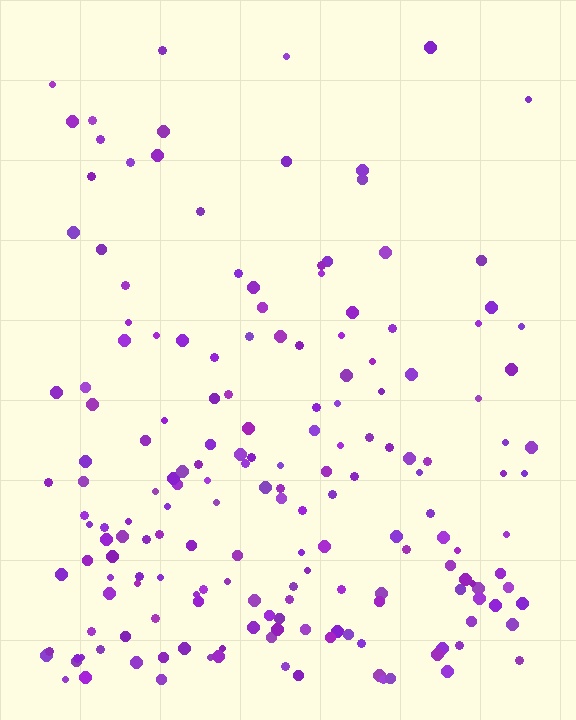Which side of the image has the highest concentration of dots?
The bottom.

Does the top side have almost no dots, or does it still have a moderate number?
Still a moderate number, just noticeably fewer than the bottom.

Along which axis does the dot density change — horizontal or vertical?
Vertical.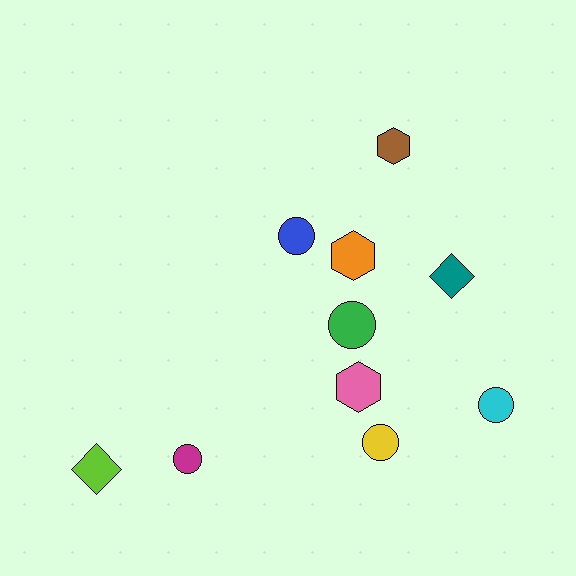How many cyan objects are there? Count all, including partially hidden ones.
There is 1 cyan object.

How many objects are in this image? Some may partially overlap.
There are 10 objects.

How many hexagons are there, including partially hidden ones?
There are 3 hexagons.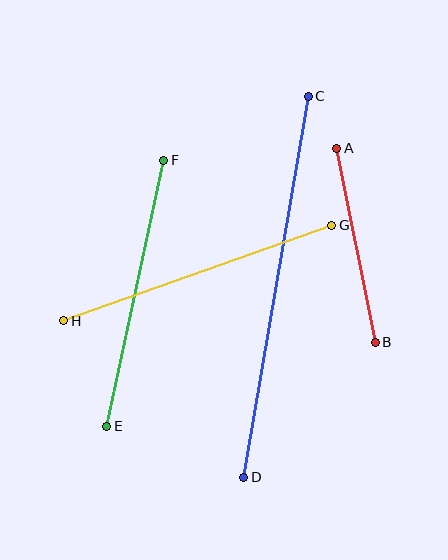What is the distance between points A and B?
The distance is approximately 198 pixels.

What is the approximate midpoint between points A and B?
The midpoint is at approximately (356, 245) pixels.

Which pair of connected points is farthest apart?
Points C and D are farthest apart.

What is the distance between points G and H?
The distance is approximately 285 pixels.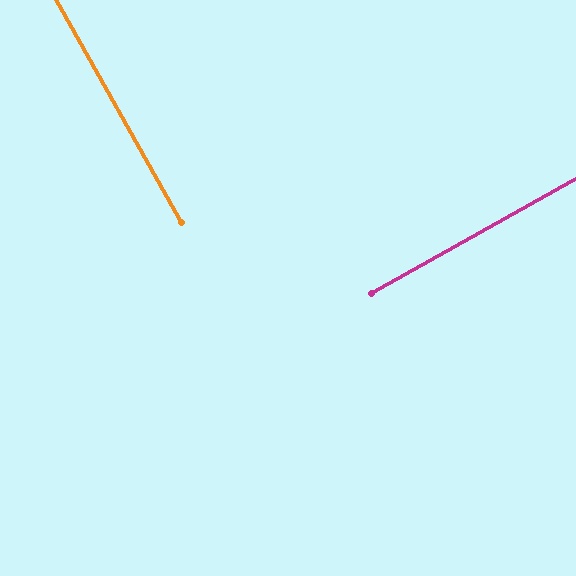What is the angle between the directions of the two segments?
Approximately 90 degrees.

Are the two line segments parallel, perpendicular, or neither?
Perpendicular — they meet at approximately 90°.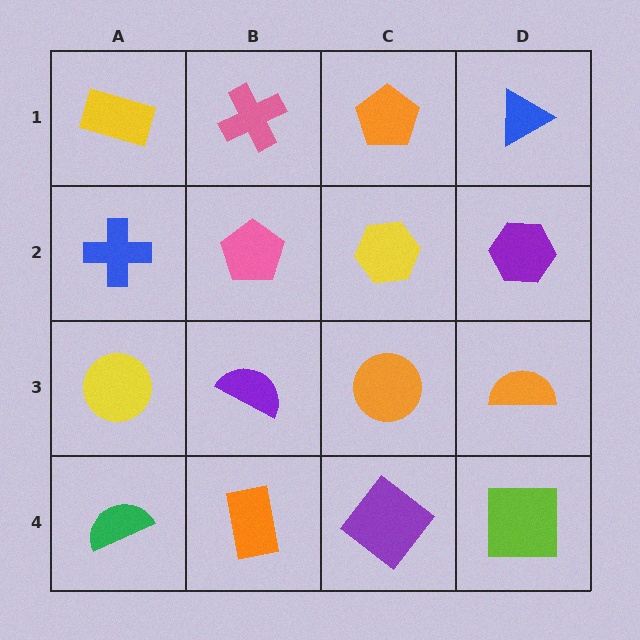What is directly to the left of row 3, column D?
An orange circle.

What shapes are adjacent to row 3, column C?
A yellow hexagon (row 2, column C), a purple diamond (row 4, column C), a purple semicircle (row 3, column B), an orange semicircle (row 3, column D).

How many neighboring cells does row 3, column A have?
3.